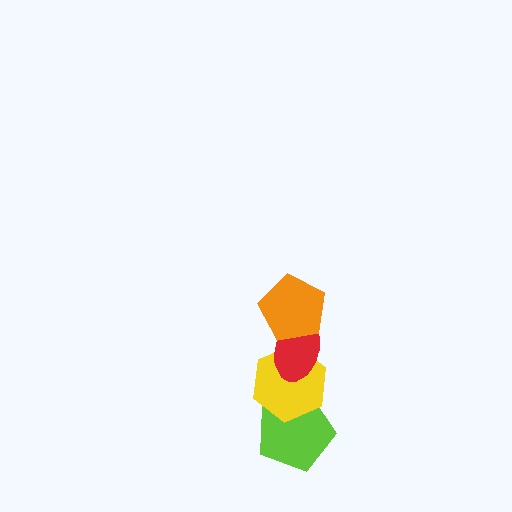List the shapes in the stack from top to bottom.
From top to bottom: the orange pentagon, the red ellipse, the yellow hexagon, the lime pentagon.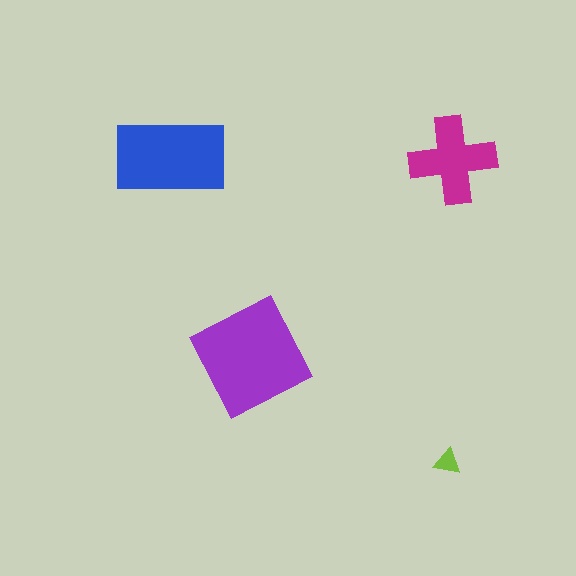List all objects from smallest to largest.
The lime triangle, the magenta cross, the blue rectangle, the purple square.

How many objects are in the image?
There are 4 objects in the image.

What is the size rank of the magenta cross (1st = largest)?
3rd.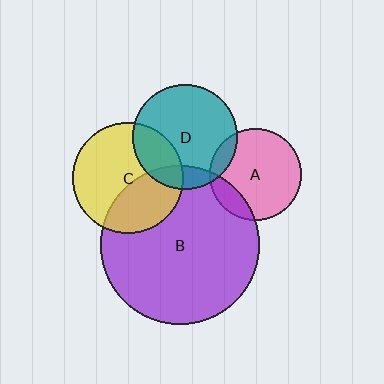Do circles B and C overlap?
Yes.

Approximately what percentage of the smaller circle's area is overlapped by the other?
Approximately 35%.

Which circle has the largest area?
Circle B (purple).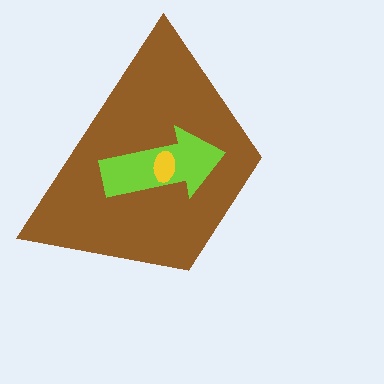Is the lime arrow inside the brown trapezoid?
Yes.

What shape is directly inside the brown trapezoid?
The lime arrow.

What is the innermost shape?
The yellow ellipse.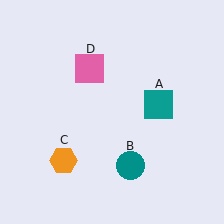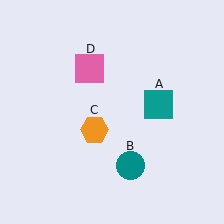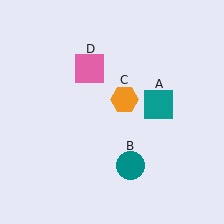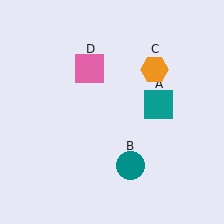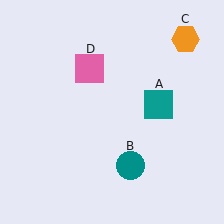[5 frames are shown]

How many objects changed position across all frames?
1 object changed position: orange hexagon (object C).